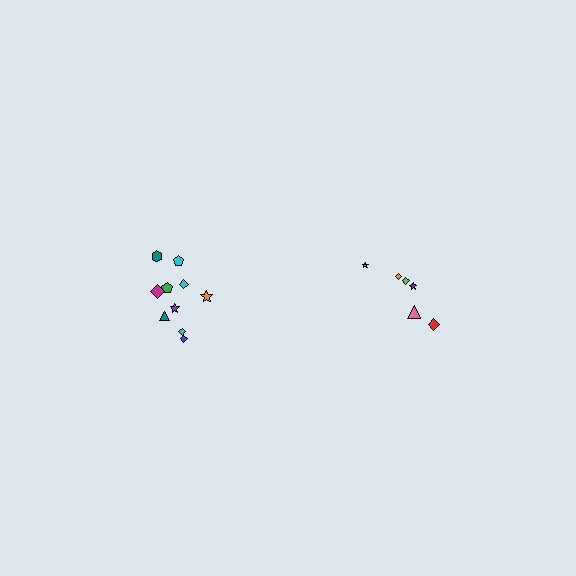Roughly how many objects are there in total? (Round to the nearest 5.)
Roughly 15 objects in total.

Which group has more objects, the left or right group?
The left group.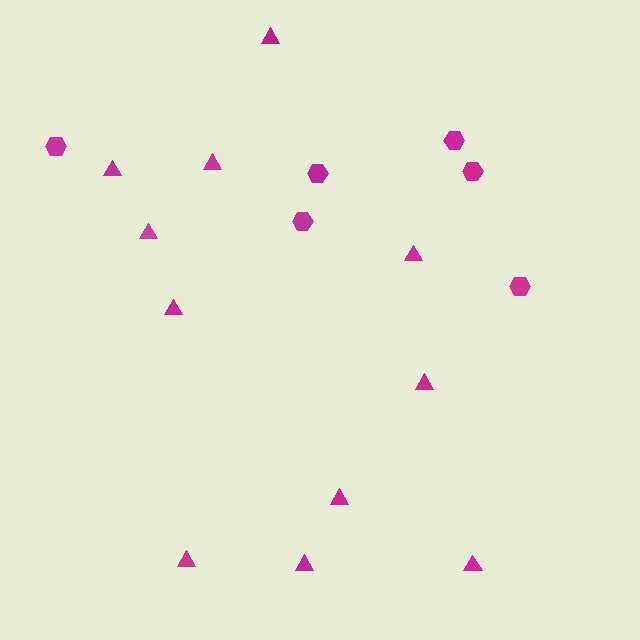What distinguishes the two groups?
There are 2 groups: one group of triangles (11) and one group of hexagons (6).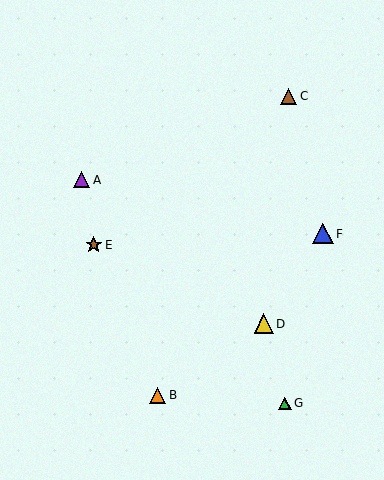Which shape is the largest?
The blue triangle (labeled F) is the largest.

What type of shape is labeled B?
Shape B is an orange triangle.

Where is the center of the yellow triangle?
The center of the yellow triangle is at (264, 324).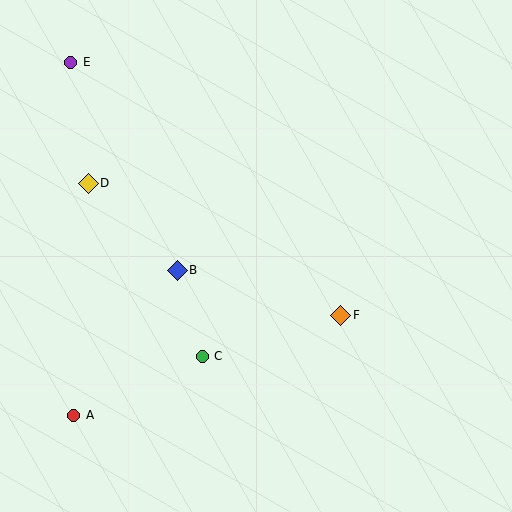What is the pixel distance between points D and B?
The distance between D and B is 124 pixels.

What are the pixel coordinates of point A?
Point A is at (74, 415).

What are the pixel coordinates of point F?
Point F is at (341, 315).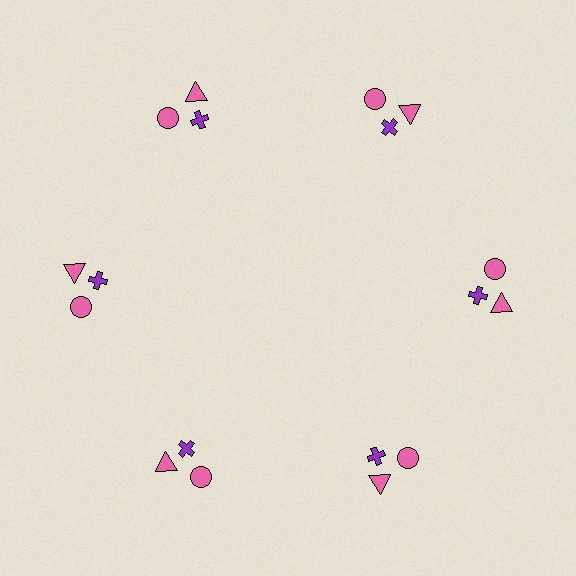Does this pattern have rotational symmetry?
Yes, this pattern has 6-fold rotational symmetry. It looks the same after rotating 60 degrees around the center.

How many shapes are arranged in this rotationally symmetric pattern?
There are 18 shapes, arranged in 6 groups of 3.